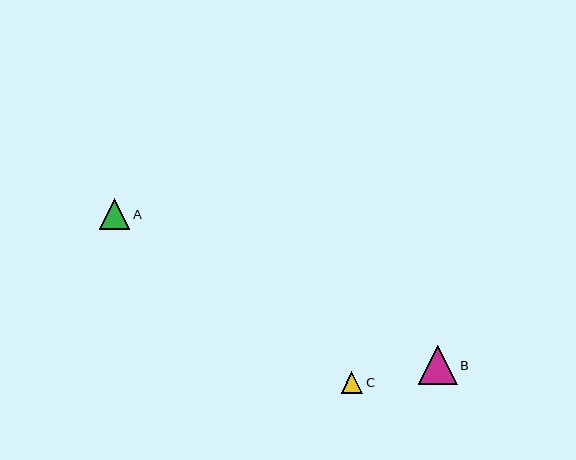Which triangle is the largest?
Triangle B is the largest with a size of approximately 39 pixels.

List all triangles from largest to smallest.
From largest to smallest: B, A, C.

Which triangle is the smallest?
Triangle C is the smallest with a size of approximately 21 pixels.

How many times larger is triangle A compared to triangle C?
Triangle A is approximately 1.4 times the size of triangle C.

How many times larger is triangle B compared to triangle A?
Triangle B is approximately 1.3 times the size of triangle A.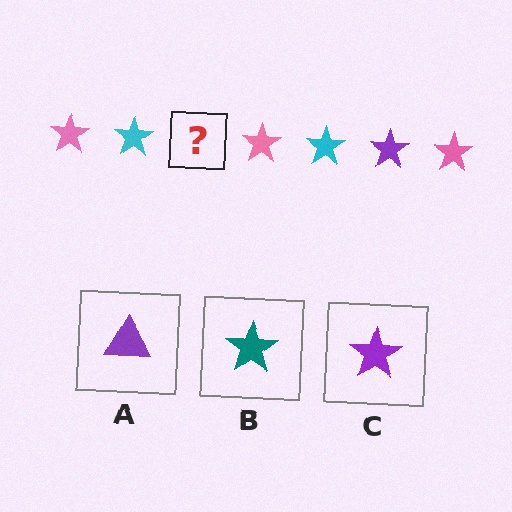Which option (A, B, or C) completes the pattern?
C.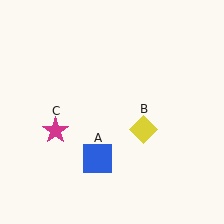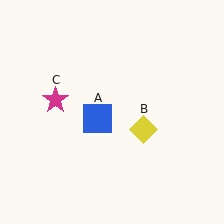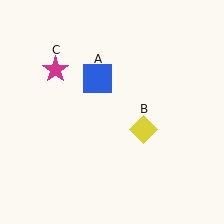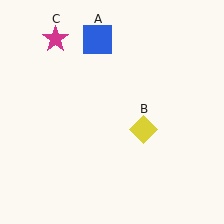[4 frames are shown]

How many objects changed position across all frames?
2 objects changed position: blue square (object A), magenta star (object C).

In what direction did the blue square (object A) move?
The blue square (object A) moved up.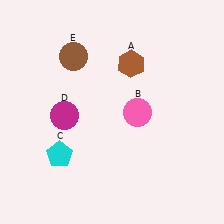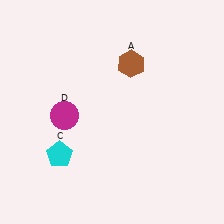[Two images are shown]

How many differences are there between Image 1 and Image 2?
There are 2 differences between the two images.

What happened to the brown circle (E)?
The brown circle (E) was removed in Image 2. It was in the top-left area of Image 1.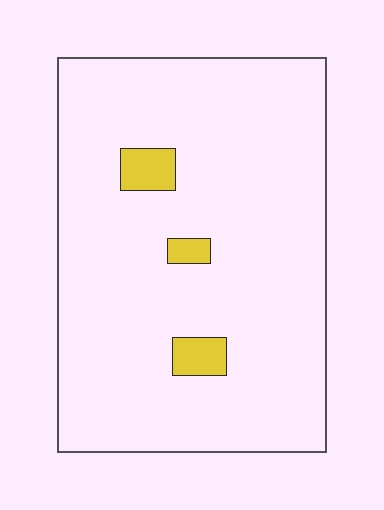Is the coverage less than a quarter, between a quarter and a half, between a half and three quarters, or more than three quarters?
Less than a quarter.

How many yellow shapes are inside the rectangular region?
3.